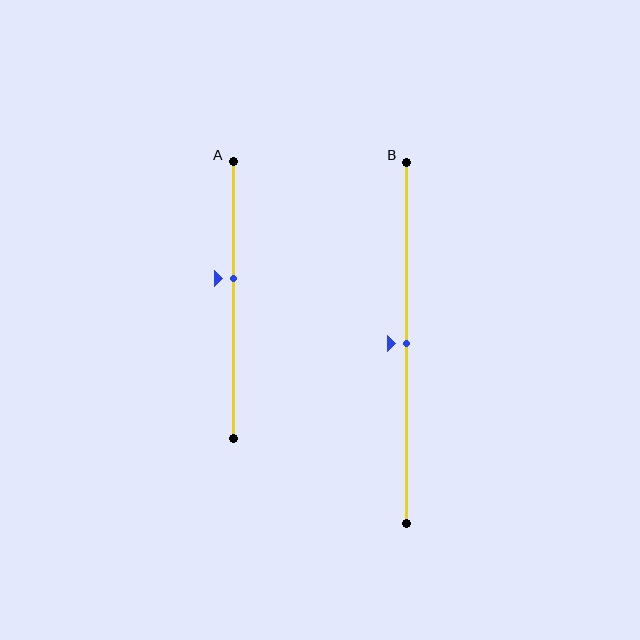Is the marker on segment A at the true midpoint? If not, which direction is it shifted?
No, the marker on segment A is shifted upward by about 8% of the segment length.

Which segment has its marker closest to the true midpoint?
Segment B has its marker closest to the true midpoint.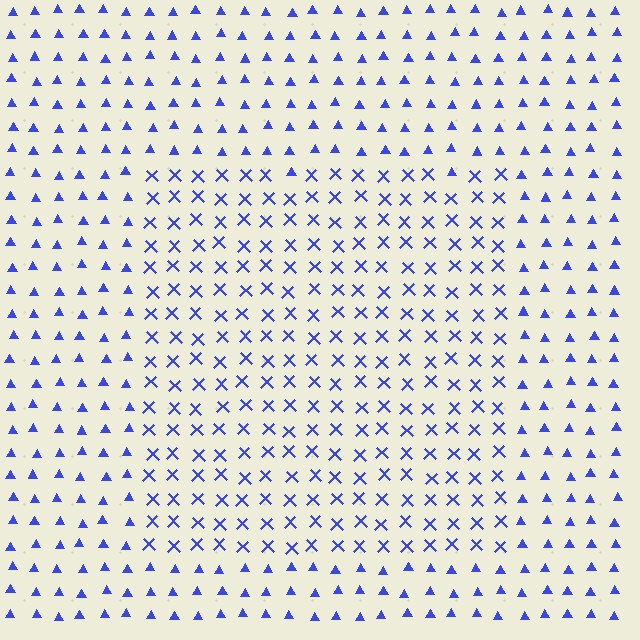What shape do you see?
I see a rectangle.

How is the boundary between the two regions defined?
The boundary is defined by a change in element shape: X marks inside vs. triangles outside. All elements share the same color and spacing.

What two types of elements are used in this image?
The image uses X marks inside the rectangle region and triangles outside it.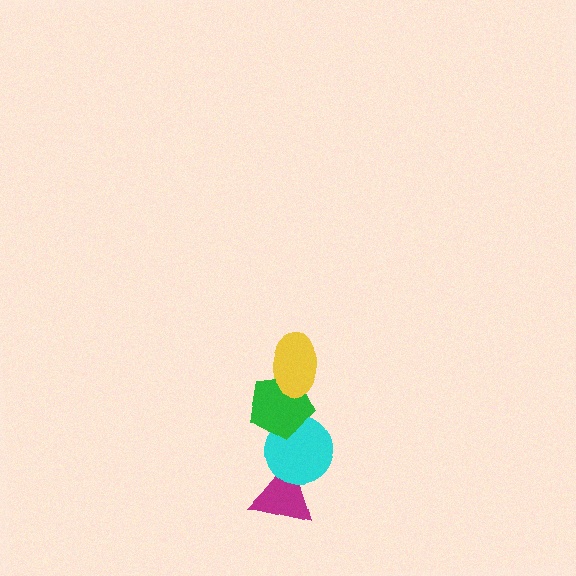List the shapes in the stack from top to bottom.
From top to bottom: the yellow ellipse, the green pentagon, the cyan circle, the magenta triangle.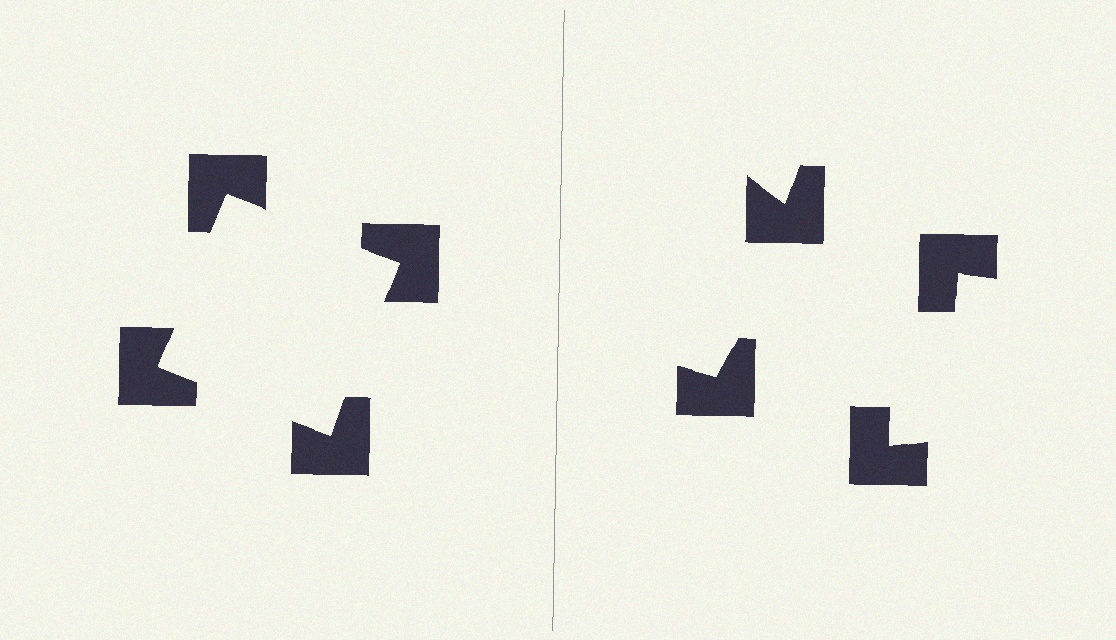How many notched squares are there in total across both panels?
8 — 4 on each side.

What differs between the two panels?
The notched squares are positioned identically on both sides; only the wedge orientations differ. On the left they align to a square; on the right they are misaligned.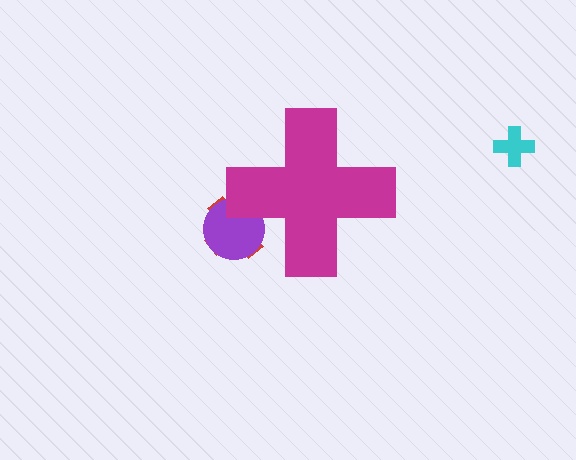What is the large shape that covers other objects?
A magenta cross.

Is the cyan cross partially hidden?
No, the cyan cross is fully visible.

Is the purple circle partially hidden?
Yes, the purple circle is partially hidden behind the magenta cross.